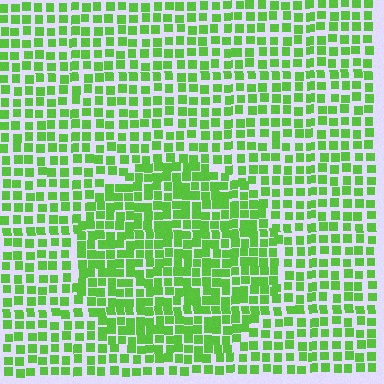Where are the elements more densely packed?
The elements are more densely packed inside the circle boundary.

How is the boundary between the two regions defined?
The boundary is defined by a change in element density (approximately 1.5x ratio). All elements are the same color, size, and shape.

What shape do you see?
I see a circle.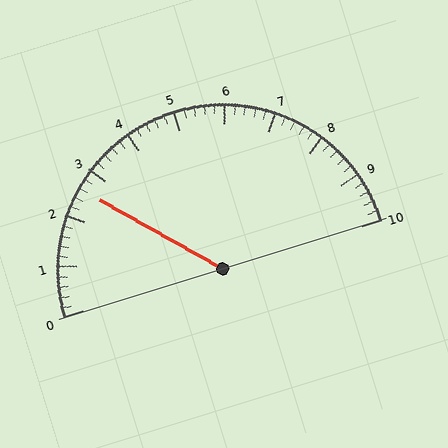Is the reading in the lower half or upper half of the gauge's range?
The reading is in the lower half of the range (0 to 10).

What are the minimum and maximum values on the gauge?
The gauge ranges from 0 to 10.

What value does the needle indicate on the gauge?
The needle indicates approximately 2.6.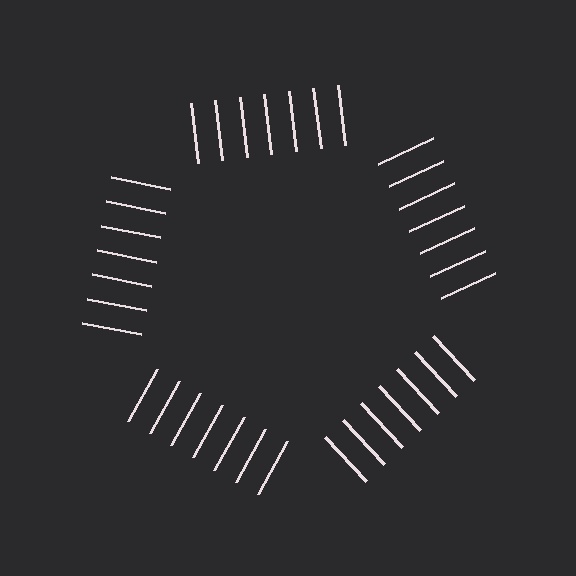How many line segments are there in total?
35 — 7 along each of the 5 edges.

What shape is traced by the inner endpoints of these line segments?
An illusory pentagon — the line segments terminate on its edges but no continuous stroke is drawn.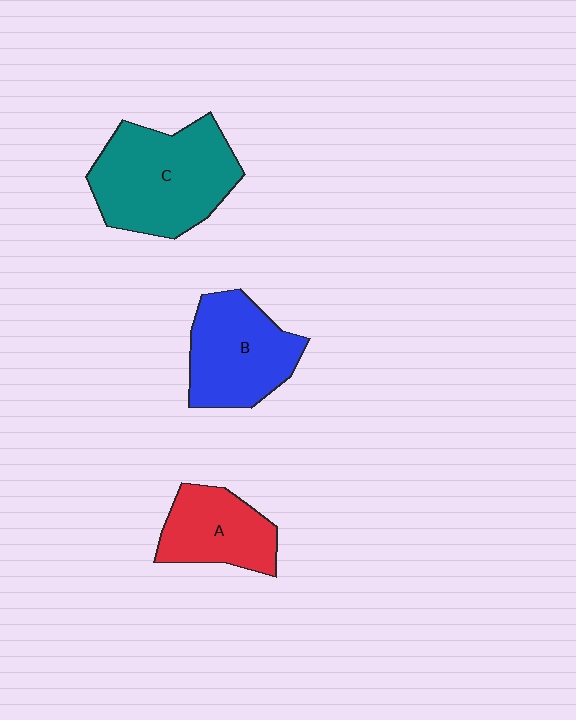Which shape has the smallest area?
Shape A (red).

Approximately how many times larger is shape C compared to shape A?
Approximately 1.7 times.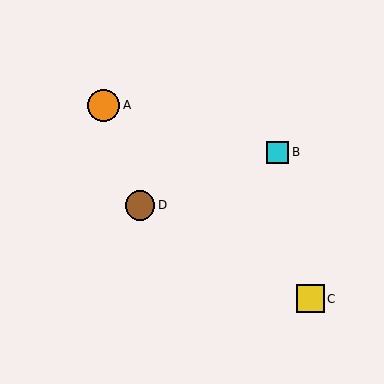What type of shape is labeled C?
Shape C is a yellow square.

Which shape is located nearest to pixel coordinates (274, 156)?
The cyan square (labeled B) at (278, 152) is nearest to that location.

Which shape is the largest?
The orange circle (labeled A) is the largest.